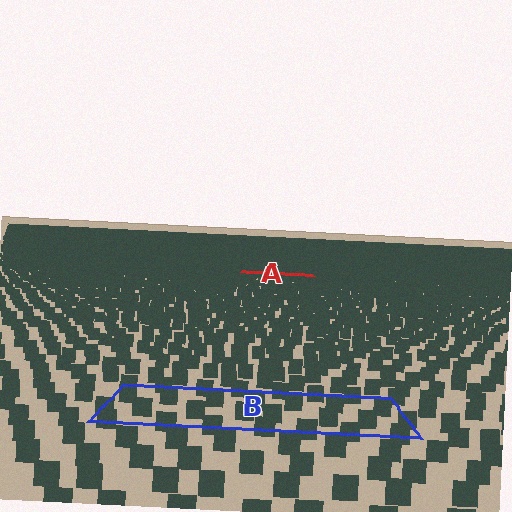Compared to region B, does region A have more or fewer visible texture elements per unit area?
Region A has more texture elements per unit area — they are packed more densely because it is farther away.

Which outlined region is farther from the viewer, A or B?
Region A is farther from the viewer — the texture elements inside it appear smaller and more densely packed.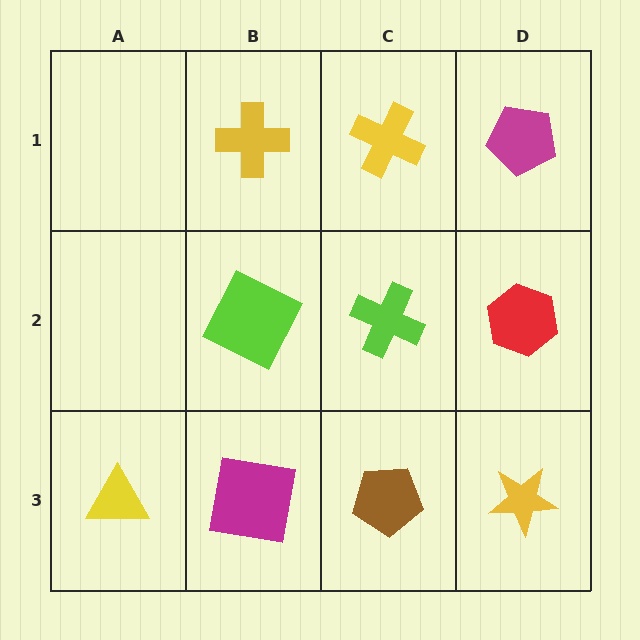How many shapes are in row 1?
3 shapes.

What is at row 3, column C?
A brown pentagon.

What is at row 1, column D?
A magenta pentagon.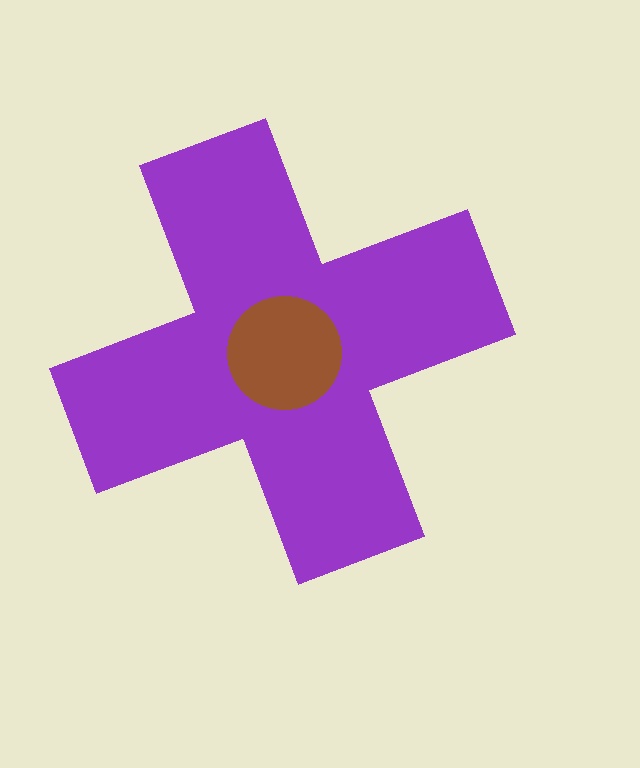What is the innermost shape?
The brown circle.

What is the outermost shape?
The purple cross.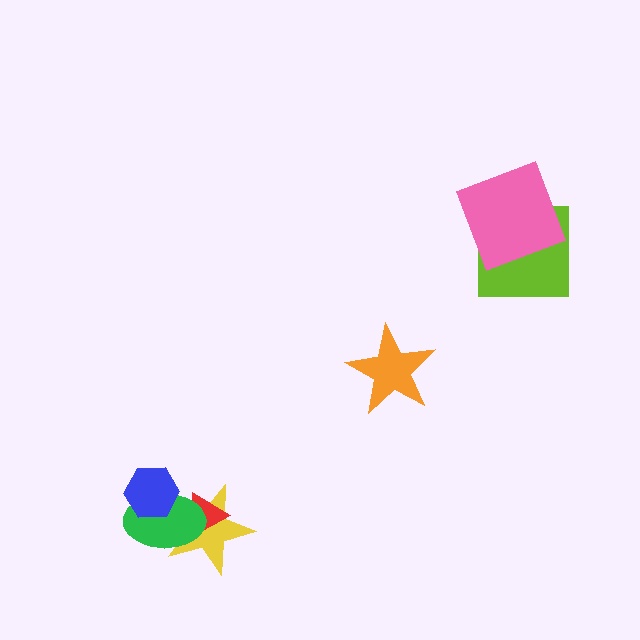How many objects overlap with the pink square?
1 object overlaps with the pink square.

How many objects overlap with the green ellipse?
3 objects overlap with the green ellipse.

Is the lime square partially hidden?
Yes, it is partially covered by another shape.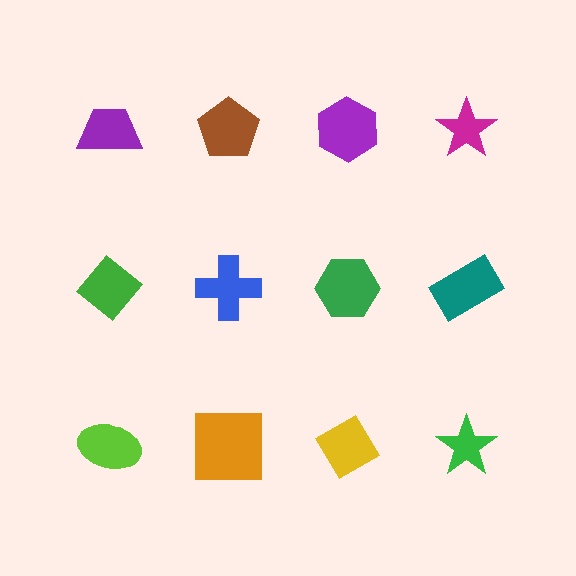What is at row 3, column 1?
A lime ellipse.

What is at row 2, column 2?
A blue cross.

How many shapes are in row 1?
4 shapes.